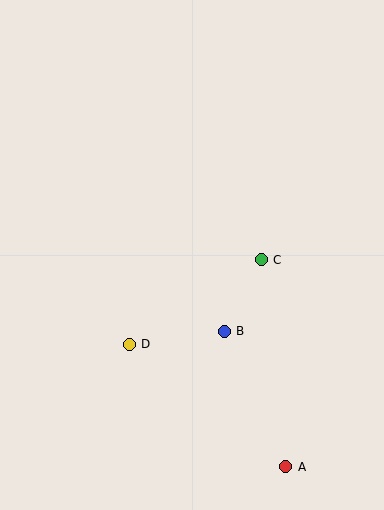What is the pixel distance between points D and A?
The distance between D and A is 199 pixels.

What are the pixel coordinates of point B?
Point B is at (224, 331).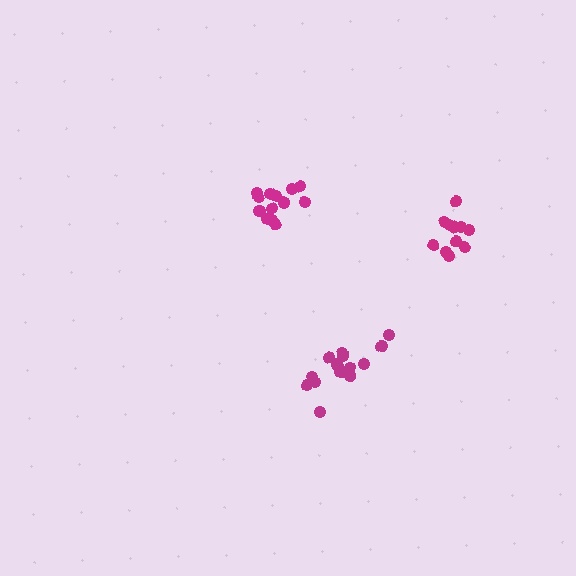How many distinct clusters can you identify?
There are 3 distinct clusters.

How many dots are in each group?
Group 1: 13 dots, Group 2: 11 dots, Group 3: 15 dots (39 total).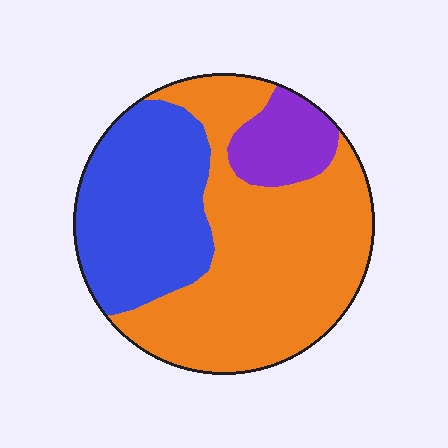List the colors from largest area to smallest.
From largest to smallest: orange, blue, purple.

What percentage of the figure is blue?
Blue covers around 35% of the figure.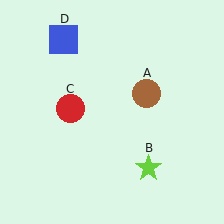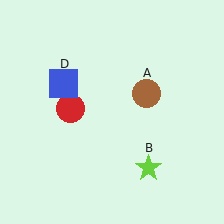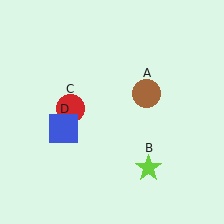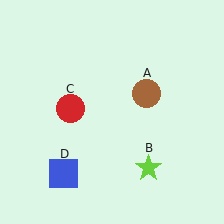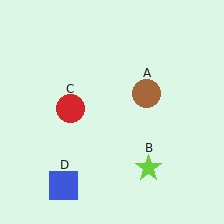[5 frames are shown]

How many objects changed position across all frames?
1 object changed position: blue square (object D).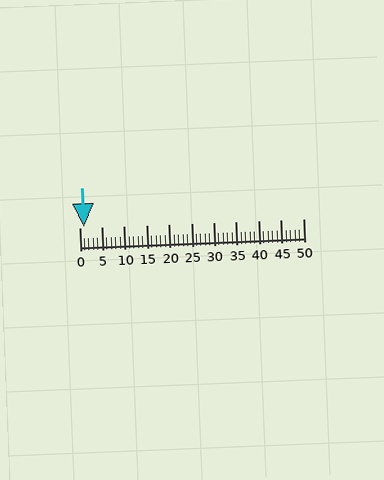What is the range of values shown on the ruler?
The ruler shows values from 0 to 50.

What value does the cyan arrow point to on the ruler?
The cyan arrow points to approximately 1.